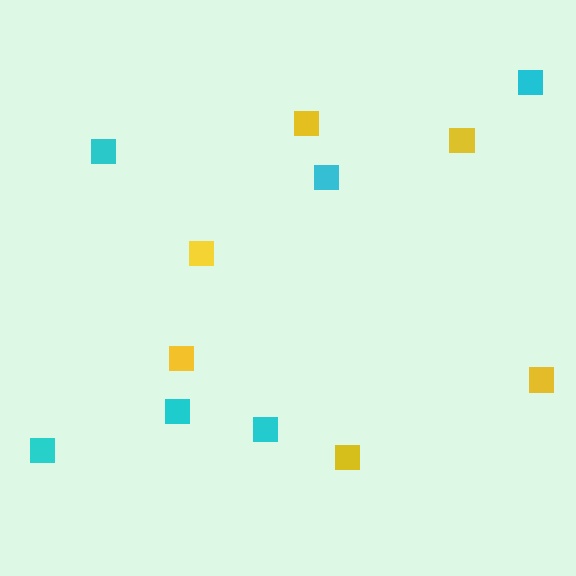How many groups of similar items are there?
There are 2 groups: one group of cyan squares (6) and one group of yellow squares (6).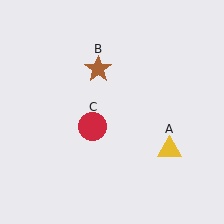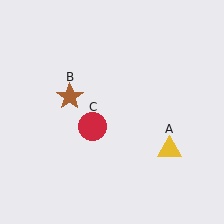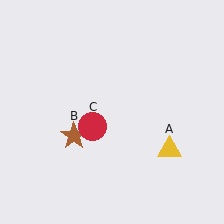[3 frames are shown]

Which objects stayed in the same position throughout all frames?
Yellow triangle (object A) and red circle (object C) remained stationary.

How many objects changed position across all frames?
1 object changed position: brown star (object B).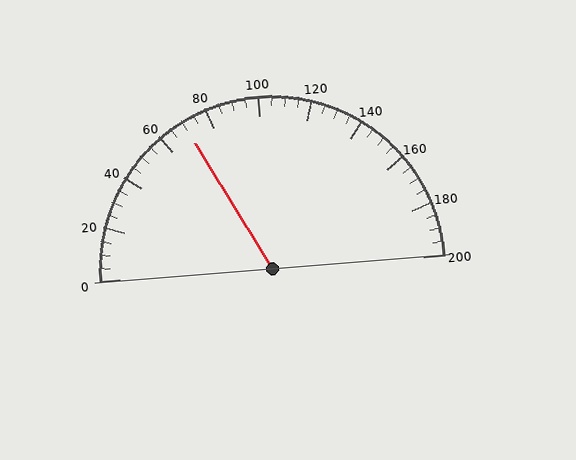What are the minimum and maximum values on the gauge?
The gauge ranges from 0 to 200.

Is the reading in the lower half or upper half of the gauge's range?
The reading is in the lower half of the range (0 to 200).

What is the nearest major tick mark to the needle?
The nearest major tick mark is 80.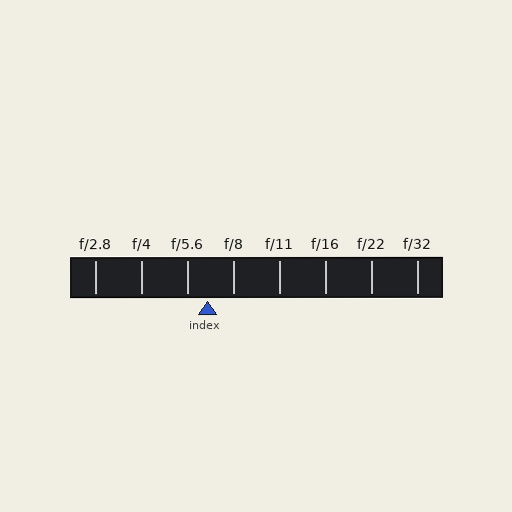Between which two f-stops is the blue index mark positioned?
The index mark is between f/5.6 and f/8.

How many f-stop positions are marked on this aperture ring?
There are 8 f-stop positions marked.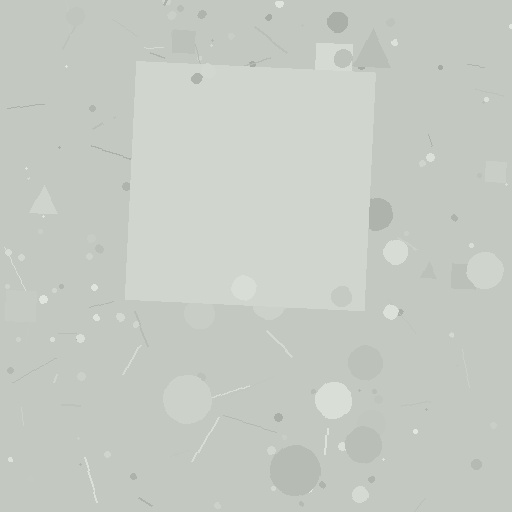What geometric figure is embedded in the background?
A square is embedded in the background.